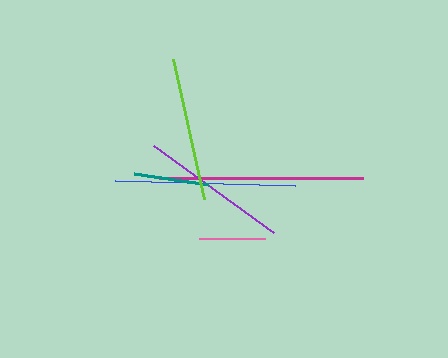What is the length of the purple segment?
The purple segment is approximately 148 pixels long.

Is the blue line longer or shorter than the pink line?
The blue line is longer than the pink line.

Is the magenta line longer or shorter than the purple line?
The magenta line is longer than the purple line.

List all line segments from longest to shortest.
From longest to shortest: magenta, blue, purple, lime, teal, pink.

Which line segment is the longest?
The magenta line is the longest at approximately 204 pixels.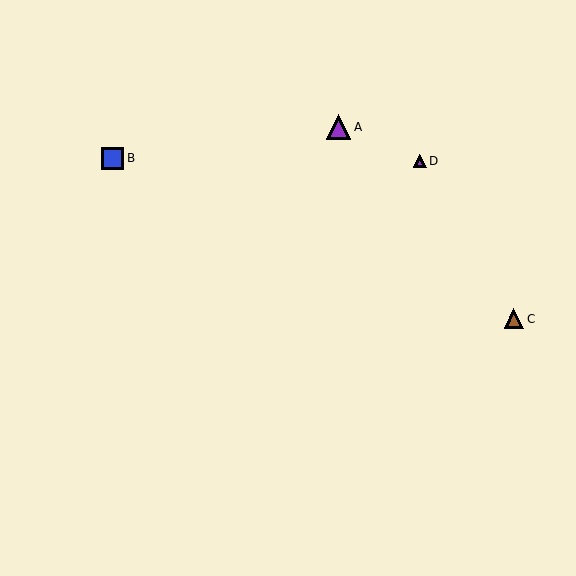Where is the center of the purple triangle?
The center of the purple triangle is at (420, 161).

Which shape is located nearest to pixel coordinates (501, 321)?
The brown triangle (labeled C) at (514, 319) is nearest to that location.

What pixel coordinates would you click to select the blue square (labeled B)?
Click at (113, 158) to select the blue square B.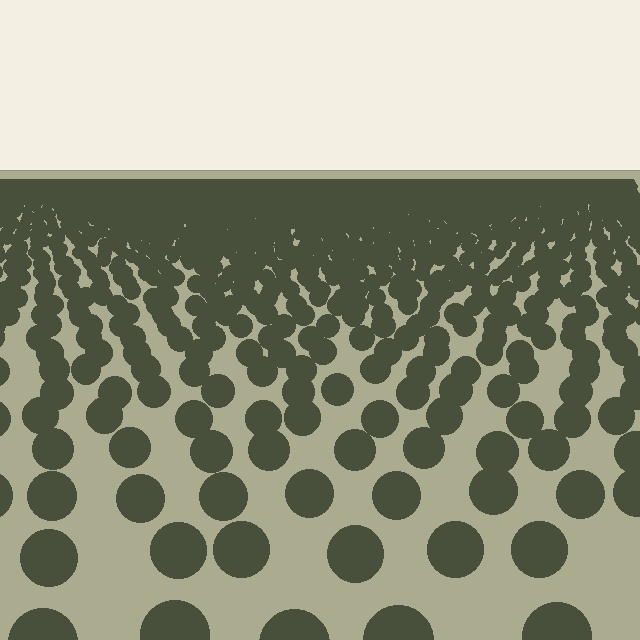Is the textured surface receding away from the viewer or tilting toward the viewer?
The surface is receding away from the viewer. Texture elements get smaller and denser toward the top.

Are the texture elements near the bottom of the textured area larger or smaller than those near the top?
Larger. Near the bottom, elements are closer to the viewer and appear at a bigger on-screen size.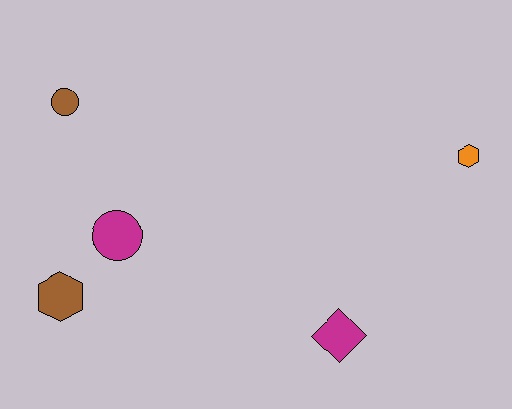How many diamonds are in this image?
There is 1 diamond.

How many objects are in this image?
There are 5 objects.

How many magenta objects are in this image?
There are 2 magenta objects.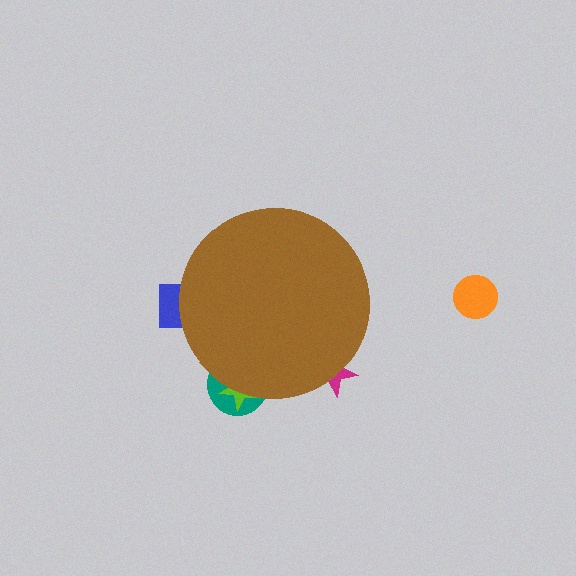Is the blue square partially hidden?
Yes, the blue square is partially hidden behind the brown circle.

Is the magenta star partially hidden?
Yes, the magenta star is partially hidden behind the brown circle.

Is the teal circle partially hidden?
Yes, the teal circle is partially hidden behind the brown circle.